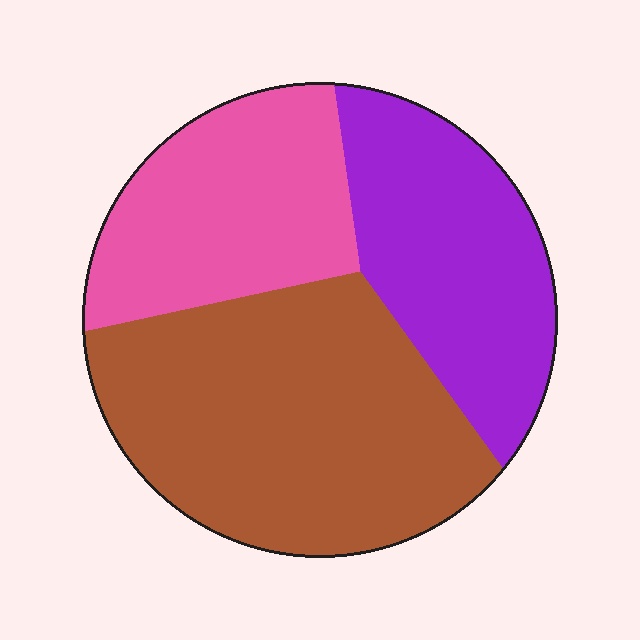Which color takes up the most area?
Brown, at roughly 45%.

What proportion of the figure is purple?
Purple takes up between a sixth and a third of the figure.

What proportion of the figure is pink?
Pink takes up between a quarter and a half of the figure.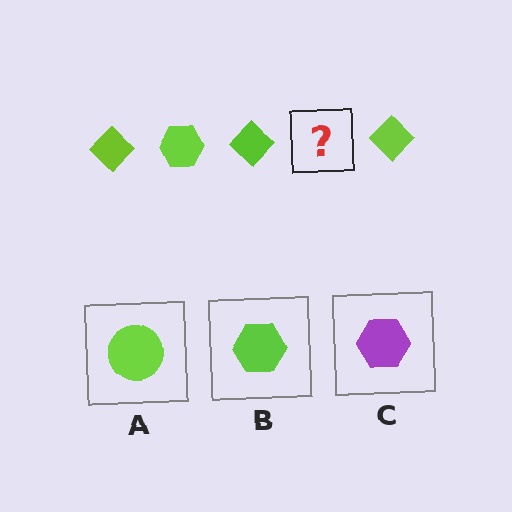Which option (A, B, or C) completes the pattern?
B.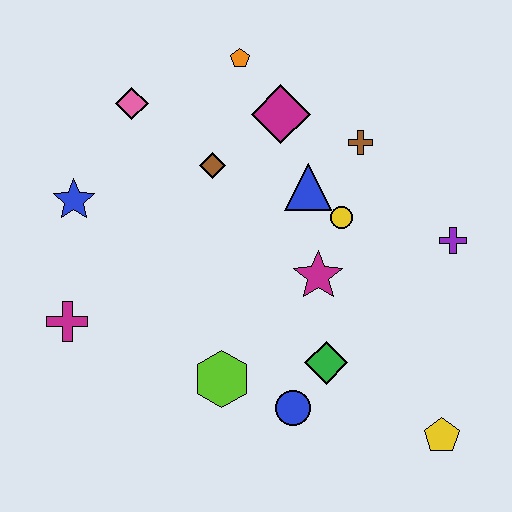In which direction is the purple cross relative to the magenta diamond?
The purple cross is to the right of the magenta diamond.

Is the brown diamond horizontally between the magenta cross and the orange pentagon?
Yes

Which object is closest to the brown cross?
The blue triangle is closest to the brown cross.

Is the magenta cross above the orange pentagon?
No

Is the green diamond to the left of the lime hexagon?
No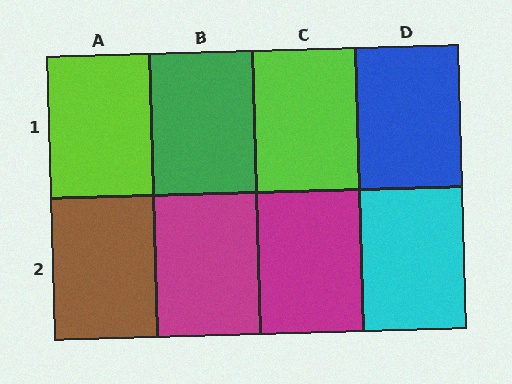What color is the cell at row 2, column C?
Magenta.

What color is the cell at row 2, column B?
Magenta.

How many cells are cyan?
1 cell is cyan.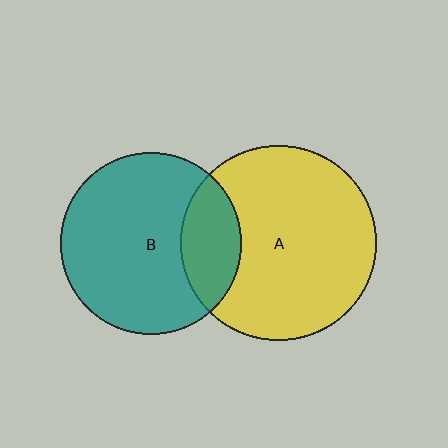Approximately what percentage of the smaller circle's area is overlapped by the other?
Approximately 25%.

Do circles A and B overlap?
Yes.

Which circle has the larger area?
Circle A (yellow).